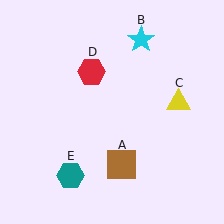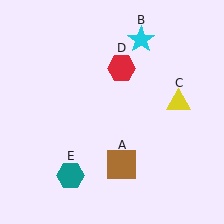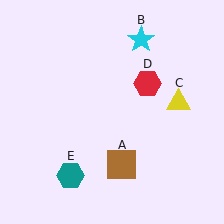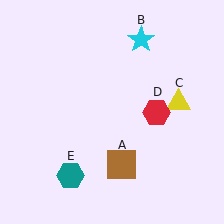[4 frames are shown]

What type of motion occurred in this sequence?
The red hexagon (object D) rotated clockwise around the center of the scene.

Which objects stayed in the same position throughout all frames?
Brown square (object A) and cyan star (object B) and yellow triangle (object C) and teal hexagon (object E) remained stationary.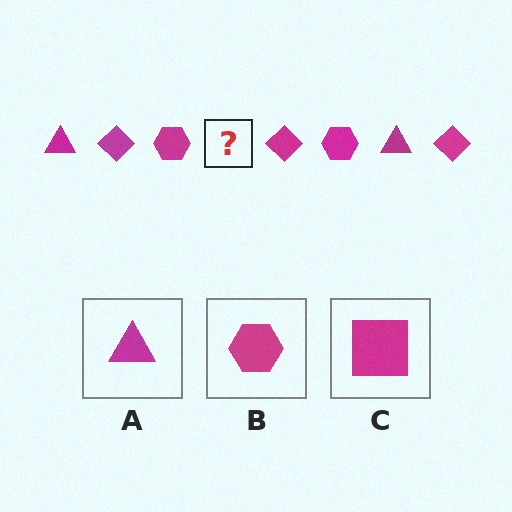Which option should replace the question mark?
Option A.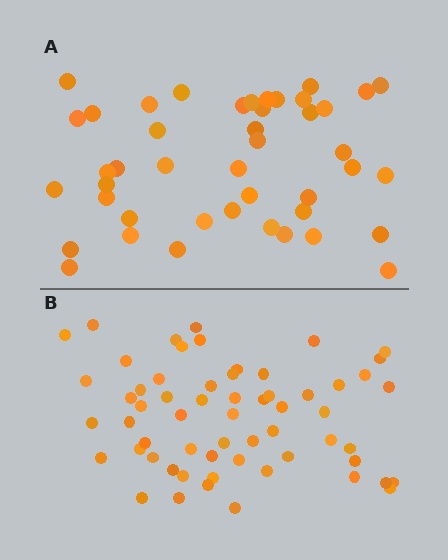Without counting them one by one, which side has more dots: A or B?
Region B (the bottom region) has more dots.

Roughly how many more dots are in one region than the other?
Region B has approximately 15 more dots than region A.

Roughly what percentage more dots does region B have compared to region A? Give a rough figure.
About 35% more.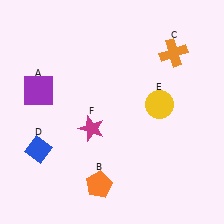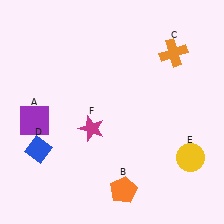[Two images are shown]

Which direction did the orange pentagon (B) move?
The orange pentagon (B) moved right.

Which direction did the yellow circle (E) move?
The yellow circle (E) moved down.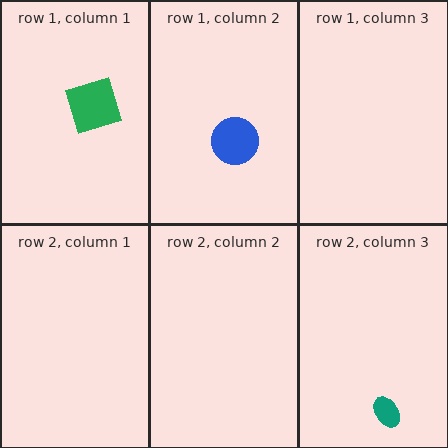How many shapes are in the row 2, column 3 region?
1.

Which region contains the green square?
The row 1, column 1 region.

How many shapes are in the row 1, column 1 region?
1.